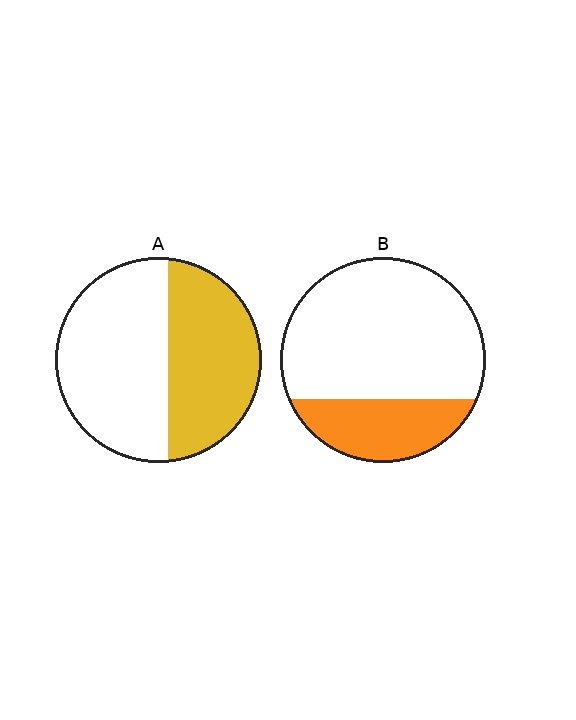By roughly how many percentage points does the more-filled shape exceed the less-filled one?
By roughly 20 percentage points (A over B).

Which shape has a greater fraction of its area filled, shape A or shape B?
Shape A.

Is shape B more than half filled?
No.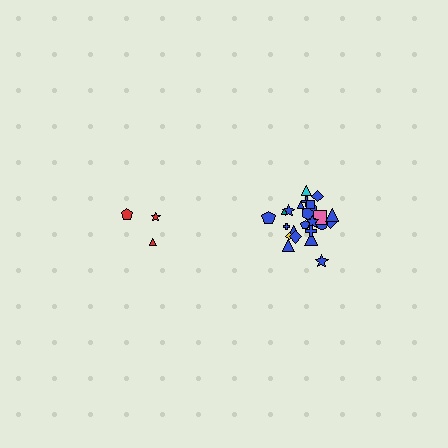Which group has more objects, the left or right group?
The right group.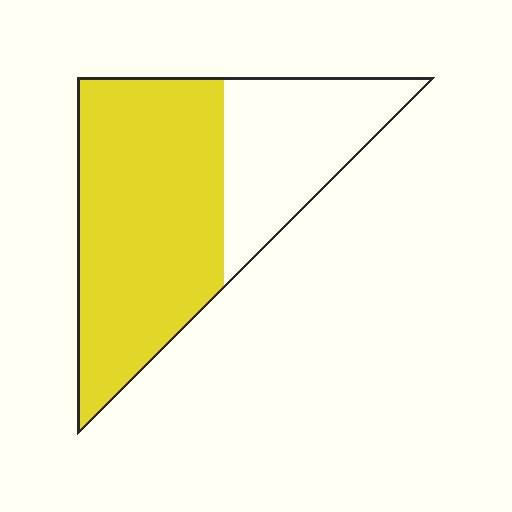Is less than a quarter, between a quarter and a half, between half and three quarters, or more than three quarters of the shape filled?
Between half and three quarters.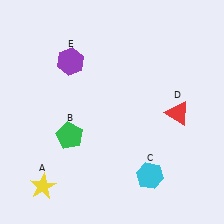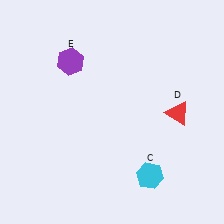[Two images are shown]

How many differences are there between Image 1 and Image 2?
There are 2 differences between the two images.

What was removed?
The green pentagon (B), the yellow star (A) were removed in Image 2.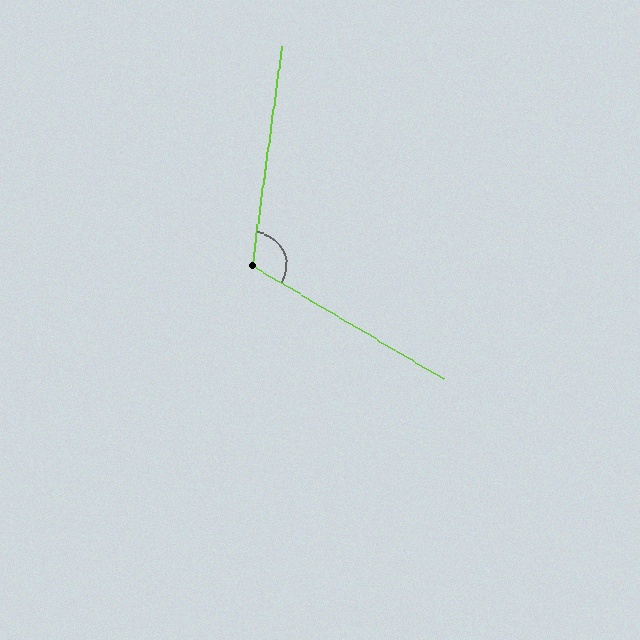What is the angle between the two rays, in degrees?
Approximately 113 degrees.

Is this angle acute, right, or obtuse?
It is obtuse.